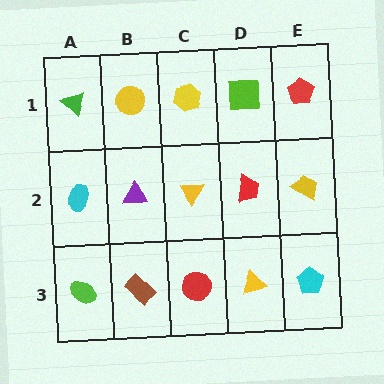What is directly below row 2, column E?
A cyan pentagon.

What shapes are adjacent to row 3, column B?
A purple triangle (row 2, column B), a lime ellipse (row 3, column A), a red circle (row 3, column C).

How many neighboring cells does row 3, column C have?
3.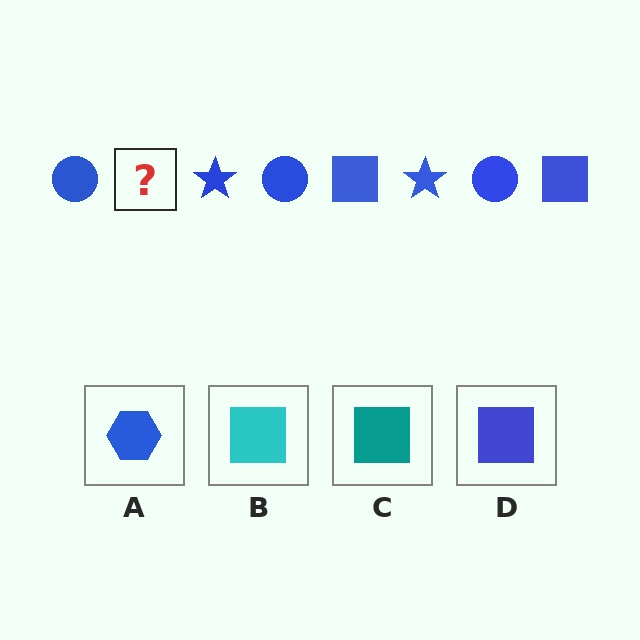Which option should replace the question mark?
Option D.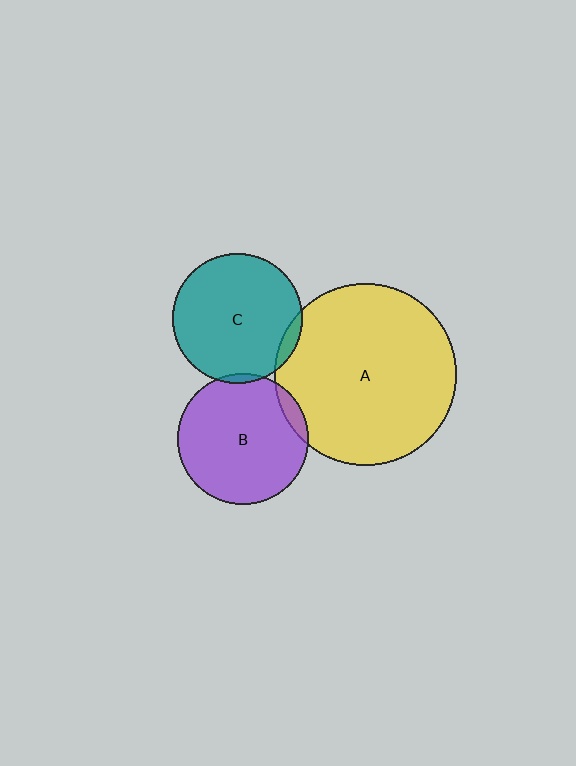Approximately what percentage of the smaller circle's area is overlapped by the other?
Approximately 5%.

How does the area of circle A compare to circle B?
Approximately 1.9 times.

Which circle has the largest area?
Circle A (yellow).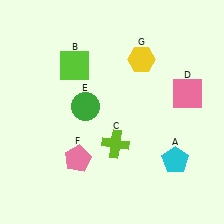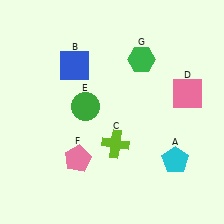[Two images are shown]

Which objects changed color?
B changed from lime to blue. G changed from yellow to green.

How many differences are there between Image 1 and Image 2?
There are 2 differences between the two images.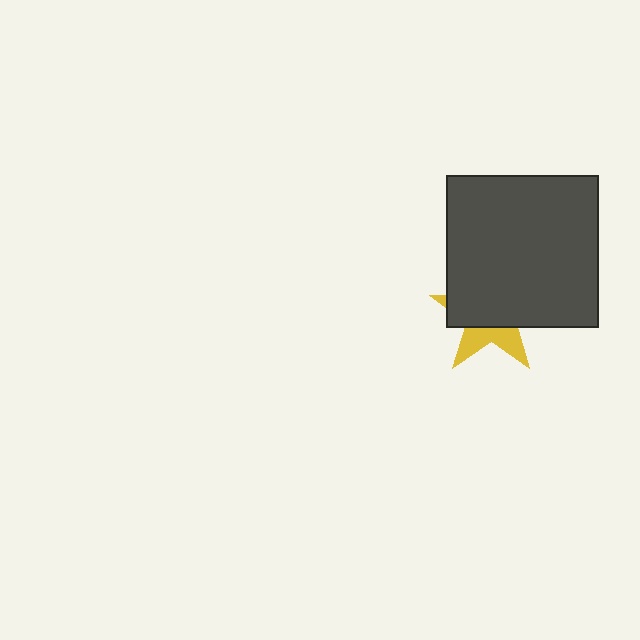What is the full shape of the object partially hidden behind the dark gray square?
The partially hidden object is a yellow star.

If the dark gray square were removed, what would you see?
You would see the complete yellow star.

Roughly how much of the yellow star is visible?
A small part of it is visible (roughly 35%).